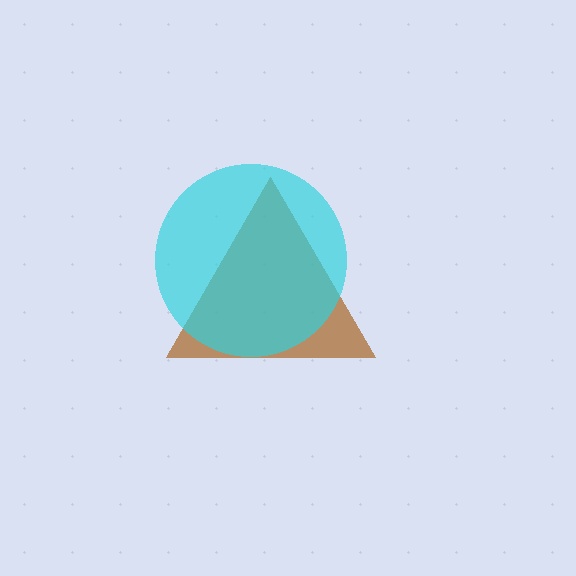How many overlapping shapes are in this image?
There are 2 overlapping shapes in the image.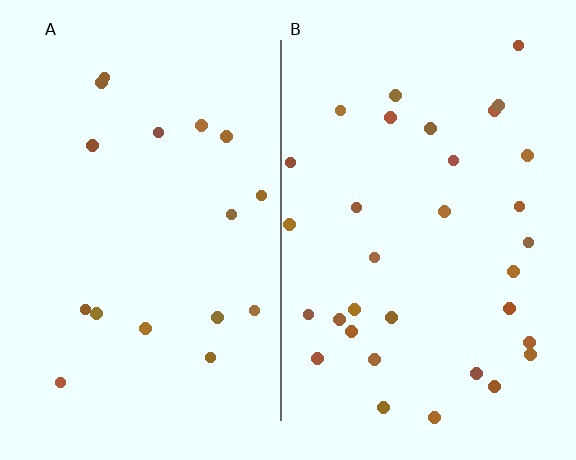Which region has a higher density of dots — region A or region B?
B (the right).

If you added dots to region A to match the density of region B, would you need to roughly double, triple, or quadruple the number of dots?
Approximately double.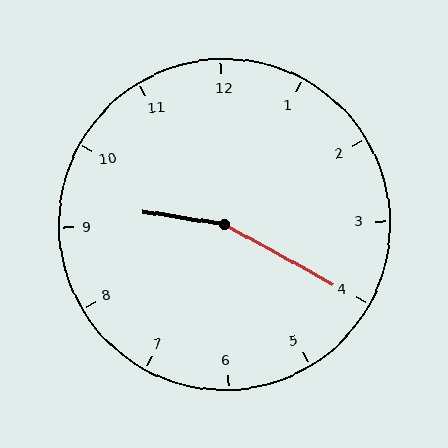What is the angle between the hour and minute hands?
Approximately 160 degrees.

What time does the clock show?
9:20.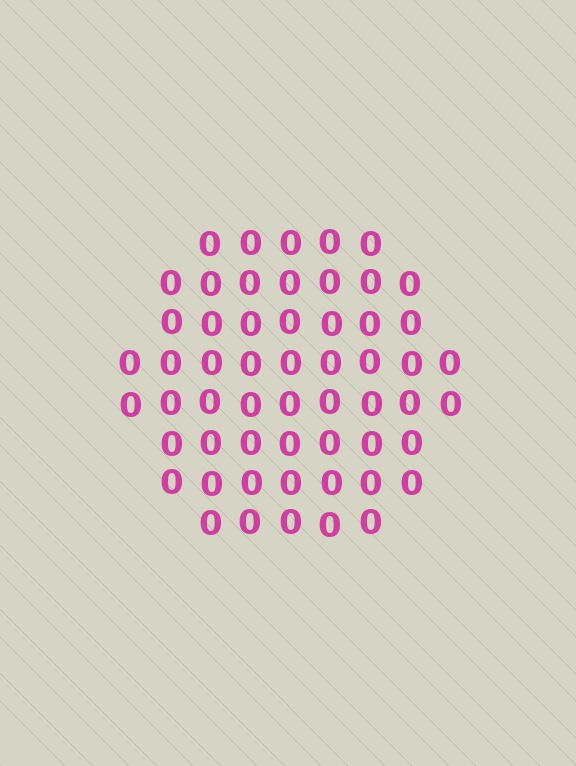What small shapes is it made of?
It is made of small digit 0's.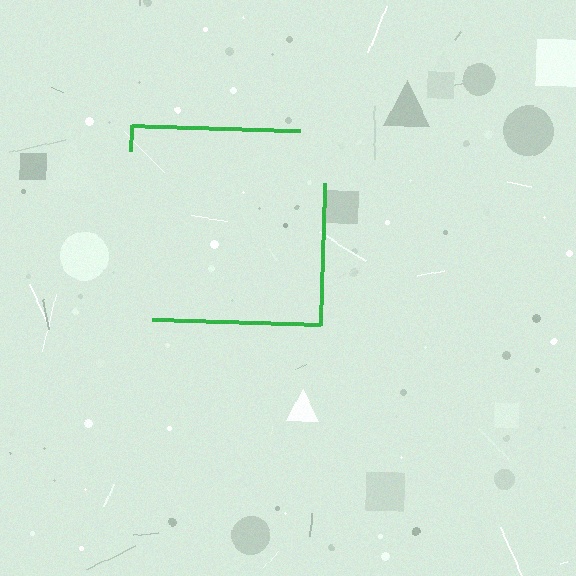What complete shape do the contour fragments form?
The contour fragments form a square.